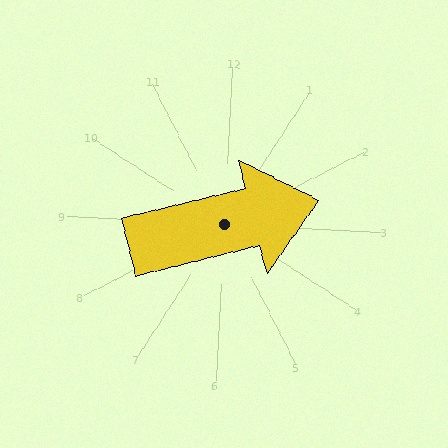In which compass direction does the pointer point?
East.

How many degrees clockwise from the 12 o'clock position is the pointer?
Approximately 73 degrees.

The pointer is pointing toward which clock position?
Roughly 2 o'clock.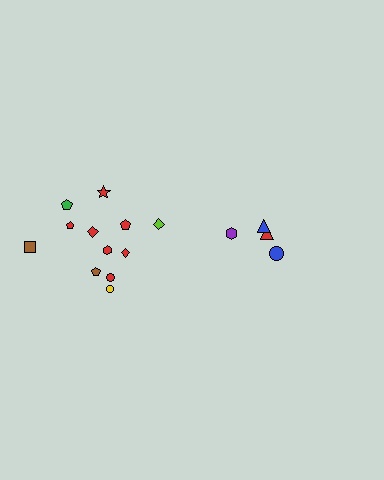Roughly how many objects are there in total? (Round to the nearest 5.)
Roughly 15 objects in total.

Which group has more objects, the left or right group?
The left group.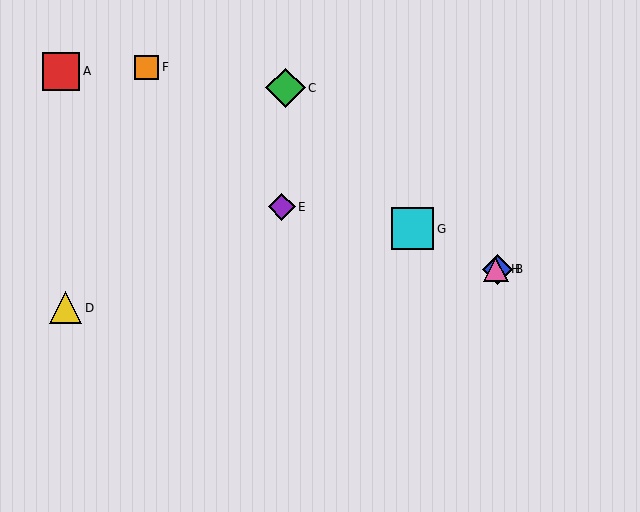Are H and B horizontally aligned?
Yes, both are at y≈269.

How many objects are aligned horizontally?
2 objects (B, H) are aligned horizontally.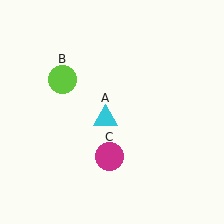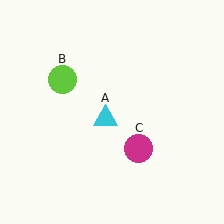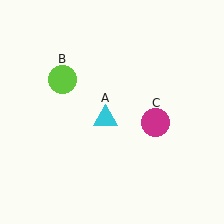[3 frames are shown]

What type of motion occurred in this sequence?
The magenta circle (object C) rotated counterclockwise around the center of the scene.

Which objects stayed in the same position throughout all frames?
Cyan triangle (object A) and lime circle (object B) remained stationary.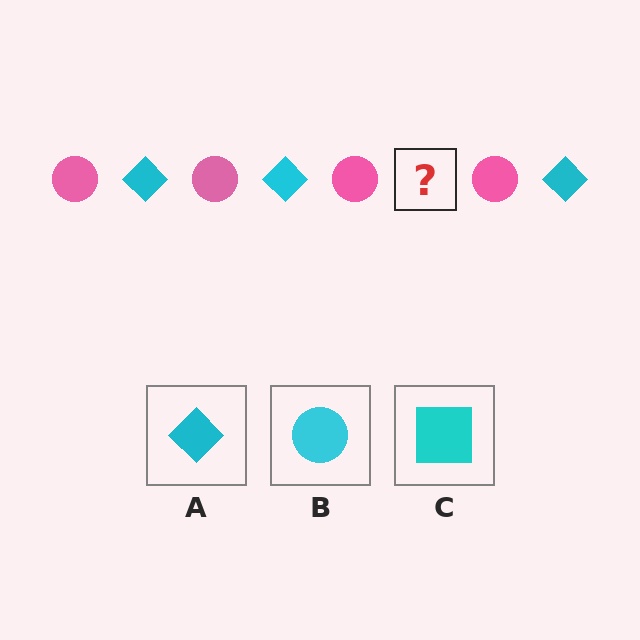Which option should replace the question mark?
Option A.